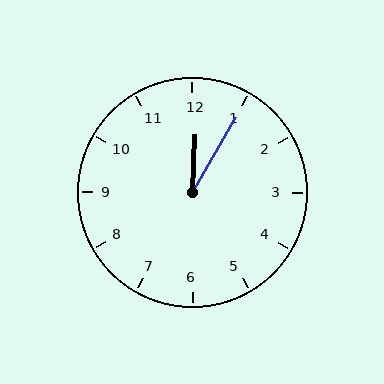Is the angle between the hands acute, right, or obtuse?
It is acute.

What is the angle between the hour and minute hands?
Approximately 28 degrees.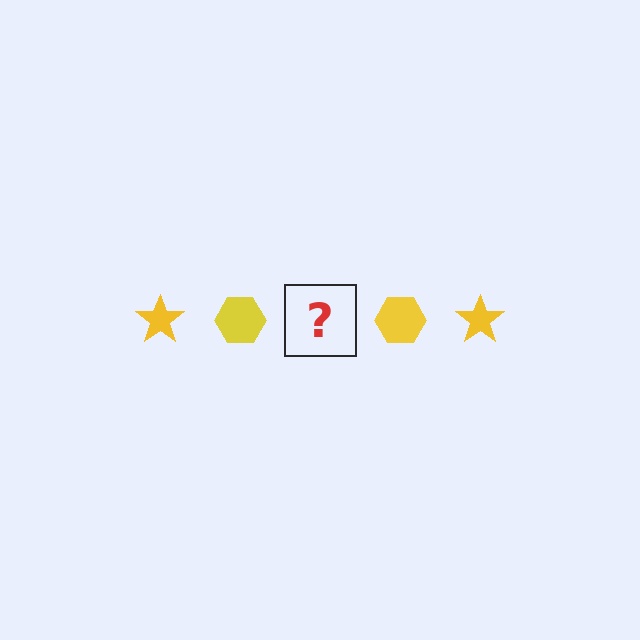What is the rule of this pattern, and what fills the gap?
The rule is that the pattern cycles through star, hexagon shapes in yellow. The gap should be filled with a yellow star.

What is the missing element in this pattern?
The missing element is a yellow star.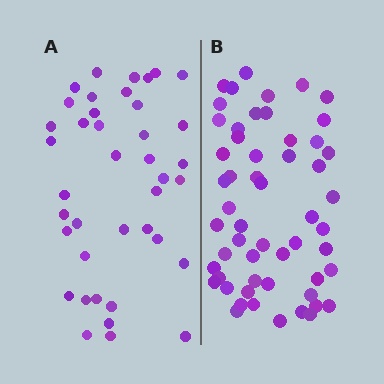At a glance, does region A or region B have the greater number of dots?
Region B (the right region) has more dots.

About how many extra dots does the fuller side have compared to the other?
Region B has approximately 15 more dots than region A.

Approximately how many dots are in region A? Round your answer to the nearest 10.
About 40 dots.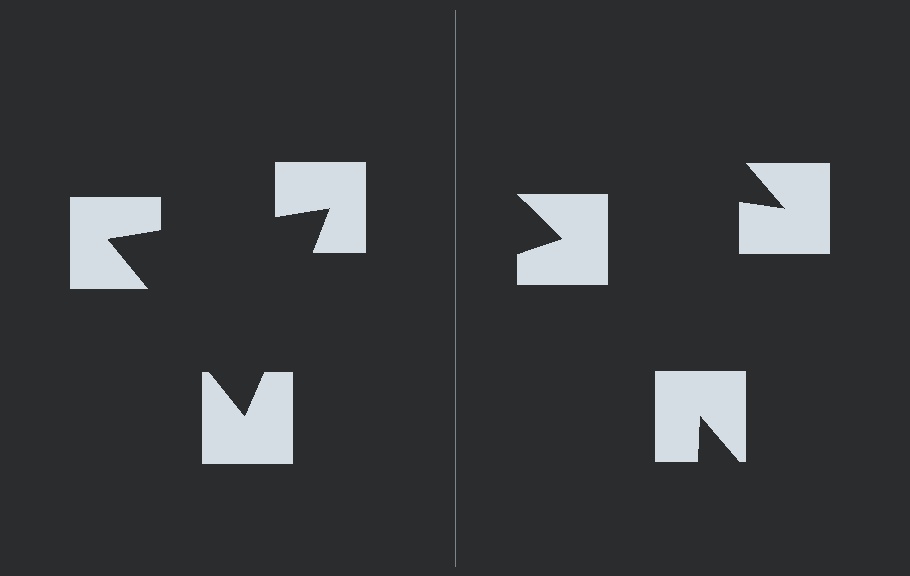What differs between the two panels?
The notched squares are positioned identically on both sides; only the wedge orientations differ. On the left they align to a triangle; on the right they are misaligned.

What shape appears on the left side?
An illusory triangle.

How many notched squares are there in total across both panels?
6 — 3 on each side.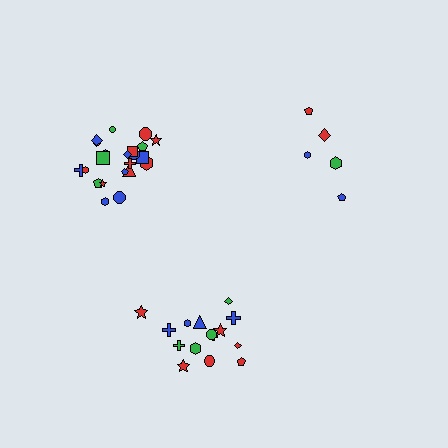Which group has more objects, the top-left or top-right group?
The top-left group.